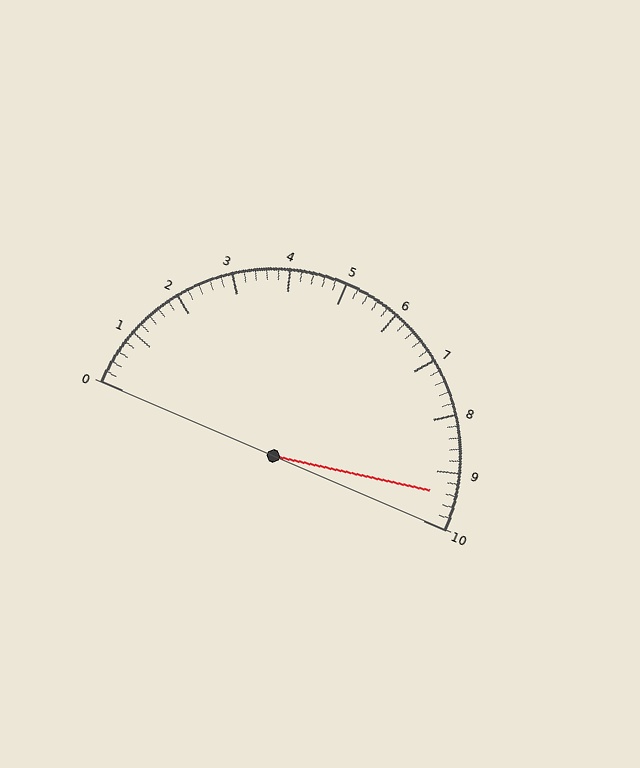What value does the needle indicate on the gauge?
The needle indicates approximately 9.4.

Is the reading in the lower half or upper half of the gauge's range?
The reading is in the upper half of the range (0 to 10).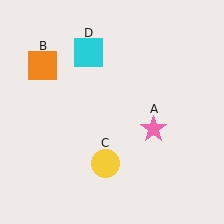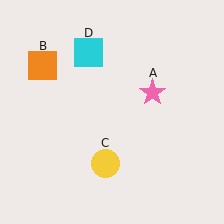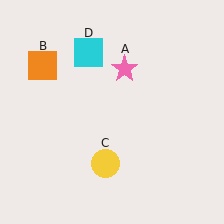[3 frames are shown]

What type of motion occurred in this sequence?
The pink star (object A) rotated counterclockwise around the center of the scene.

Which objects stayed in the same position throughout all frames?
Orange square (object B) and yellow circle (object C) and cyan square (object D) remained stationary.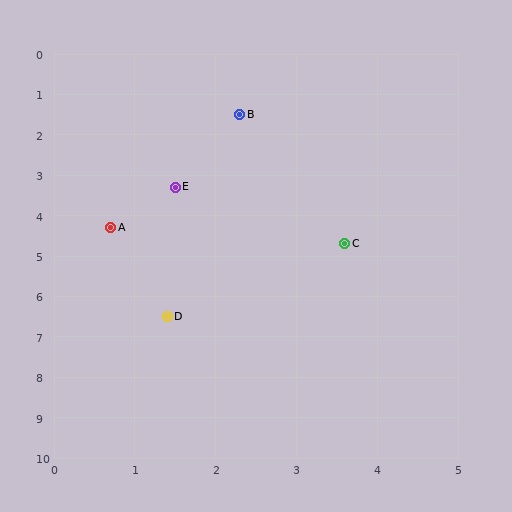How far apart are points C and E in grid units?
Points C and E are about 2.5 grid units apart.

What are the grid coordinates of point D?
Point D is at approximately (1.4, 6.5).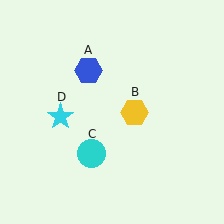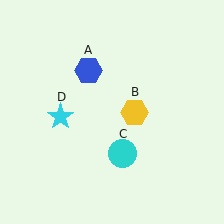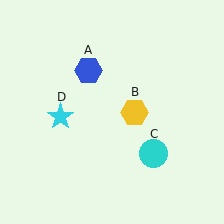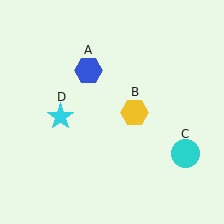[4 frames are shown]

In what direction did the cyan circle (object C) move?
The cyan circle (object C) moved right.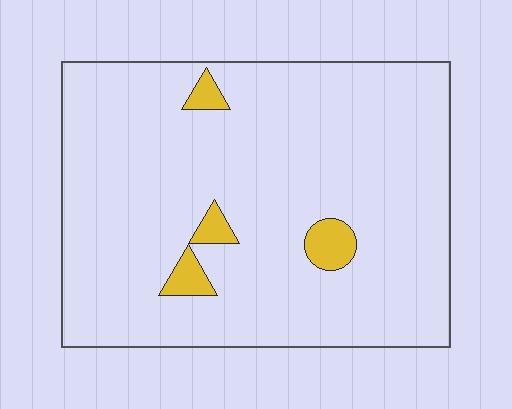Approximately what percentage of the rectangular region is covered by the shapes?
Approximately 5%.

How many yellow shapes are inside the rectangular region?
4.